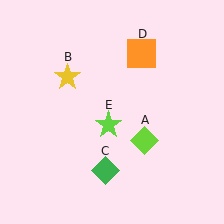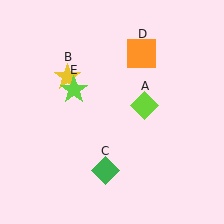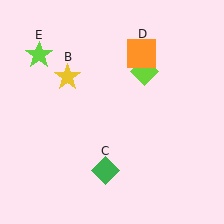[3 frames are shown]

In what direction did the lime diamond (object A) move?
The lime diamond (object A) moved up.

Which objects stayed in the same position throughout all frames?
Yellow star (object B) and green diamond (object C) and orange square (object D) remained stationary.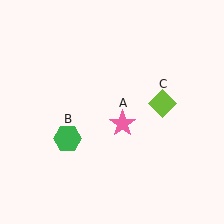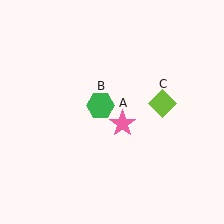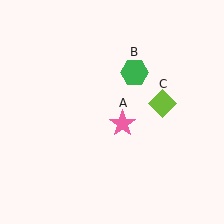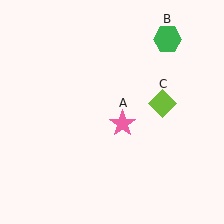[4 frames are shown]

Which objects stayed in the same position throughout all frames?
Pink star (object A) and lime diamond (object C) remained stationary.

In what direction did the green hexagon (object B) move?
The green hexagon (object B) moved up and to the right.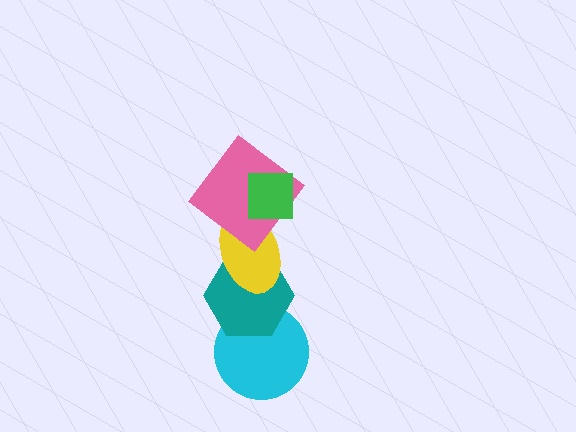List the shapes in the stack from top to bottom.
From top to bottom: the green square, the pink diamond, the yellow ellipse, the teal hexagon, the cyan circle.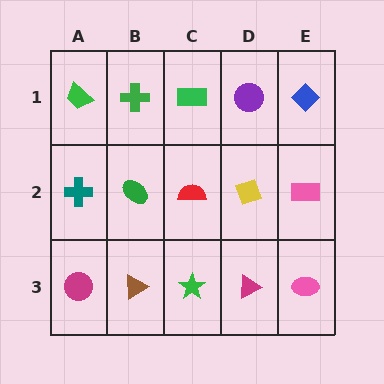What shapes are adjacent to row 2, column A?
A green trapezoid (row 1, column A), a magenta circle (row 3, column A), a green ellipse (row 2, column B).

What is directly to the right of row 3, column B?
A green star.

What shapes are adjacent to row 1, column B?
A green ellipse (row 2, column B), a green trapezoid (row 1, column A), a green rectangle (row 1, column C).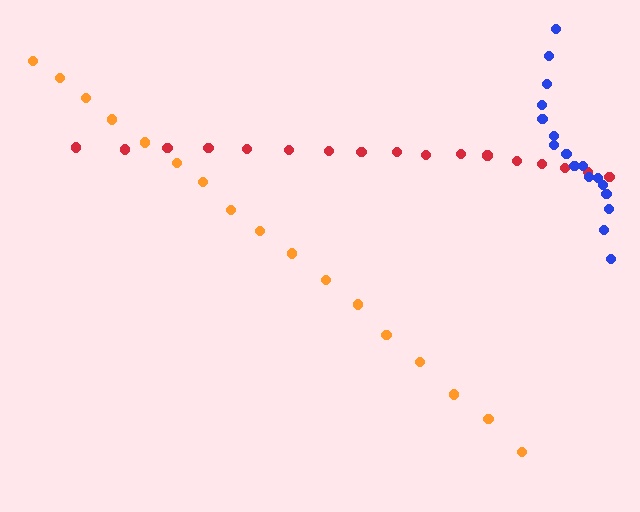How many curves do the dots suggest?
There are 3 distinct paths.